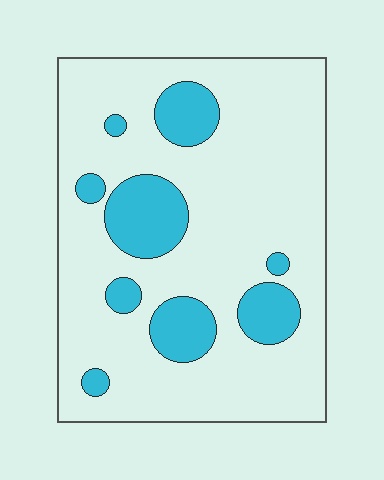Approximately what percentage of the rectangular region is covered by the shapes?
Approximately 20%.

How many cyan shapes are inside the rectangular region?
9.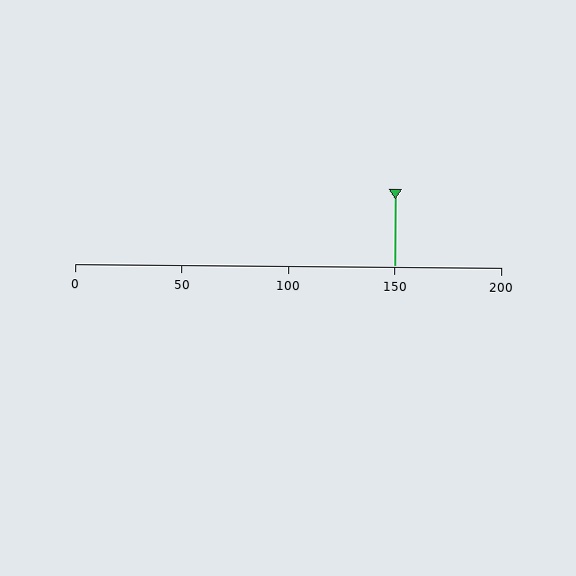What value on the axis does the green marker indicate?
The marker indicates approximately 150.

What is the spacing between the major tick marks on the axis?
The major ticks are spaced 50 apart.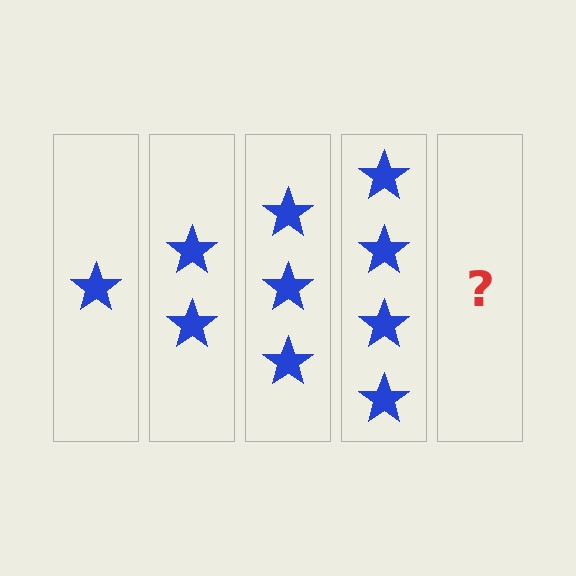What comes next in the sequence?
The next element should be 5 stars.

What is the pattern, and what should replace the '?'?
The pattern is that each step adds one more star. The '?' should be 5 stars.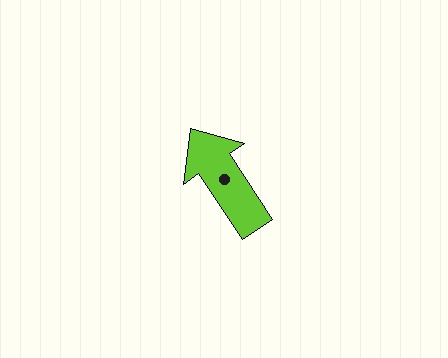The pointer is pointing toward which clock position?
Roughly 11 o'clock.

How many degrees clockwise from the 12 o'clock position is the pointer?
Approximately 326 degrees.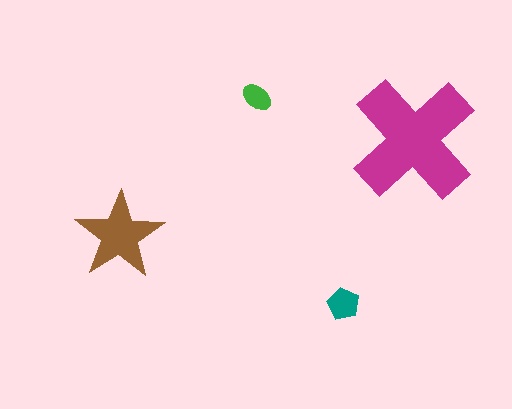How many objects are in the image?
There are 4 objects in the image.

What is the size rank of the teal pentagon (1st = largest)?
3rd.